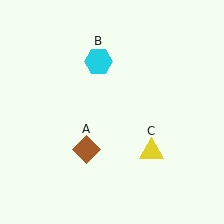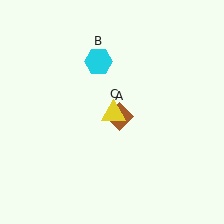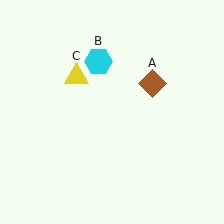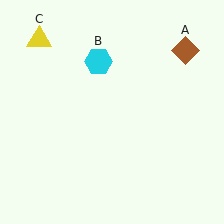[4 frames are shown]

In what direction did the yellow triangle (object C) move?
The yellow triangle (object C) moved up and to the left.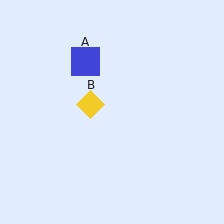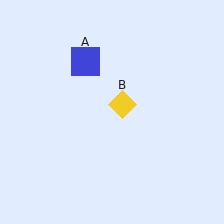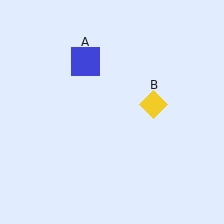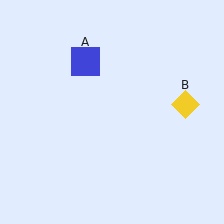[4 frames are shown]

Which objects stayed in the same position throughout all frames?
Blue square (object A) remained stationary.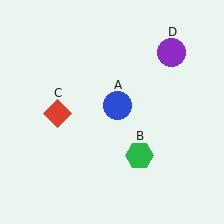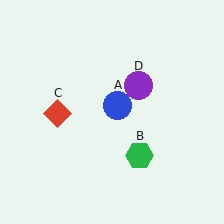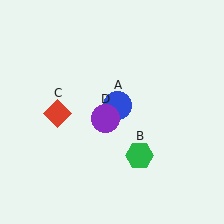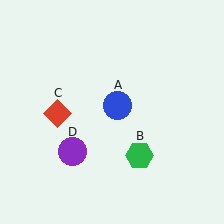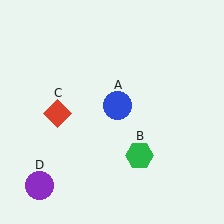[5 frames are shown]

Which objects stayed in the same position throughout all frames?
Blue circle (object A) and green hexagon (object B) and red diamond (object C) remained stationary.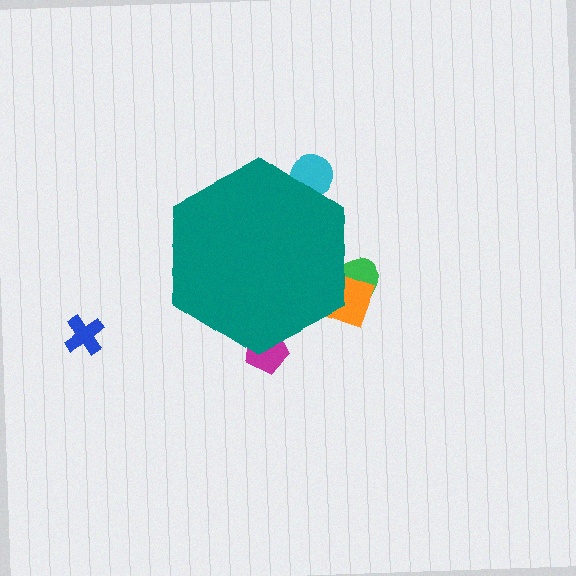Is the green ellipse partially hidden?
Yes, the green ellipse is partially hidden behind the teal hexagon.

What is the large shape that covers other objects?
A teal hexagon.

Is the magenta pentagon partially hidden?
Yes, the magenta pentagon is partially hidden behind the teal hexagon.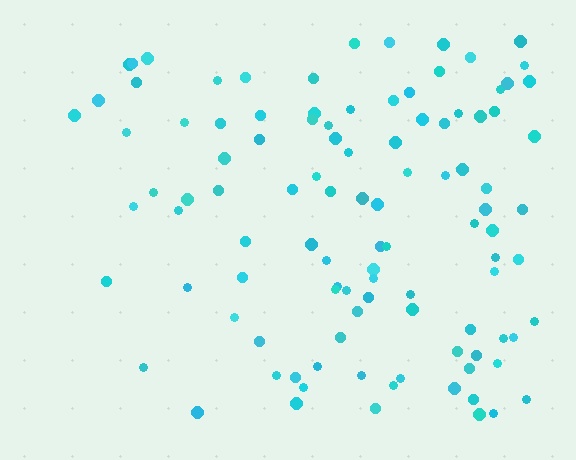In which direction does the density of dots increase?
From left to right, with the right side densest.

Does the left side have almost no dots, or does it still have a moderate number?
Still a moderate number, just noticeably fewer than the right.